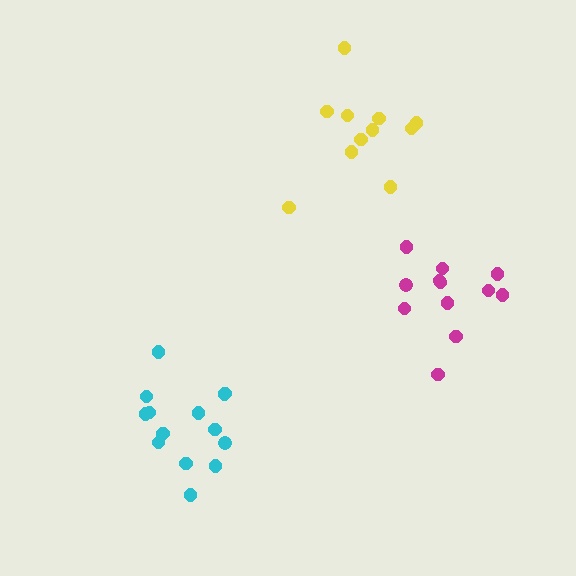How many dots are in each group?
Group 1: 12 dots, Group 2: 12 dots, Group 3: 14 dots (38 total).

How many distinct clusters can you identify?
There are 3 distinct clusters.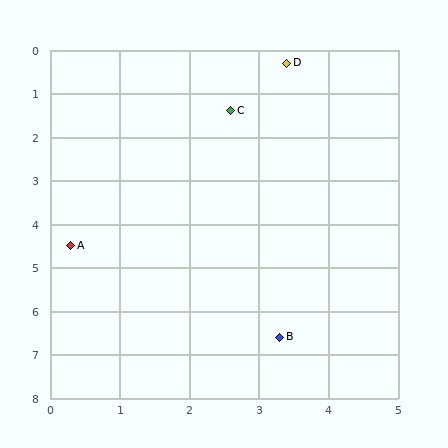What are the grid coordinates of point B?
Point B is at approximately (3.3, 6.6).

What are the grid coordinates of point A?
Point A is at approximately (0.3, 4.5).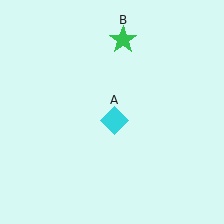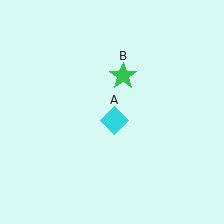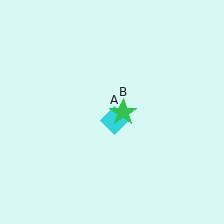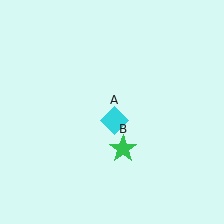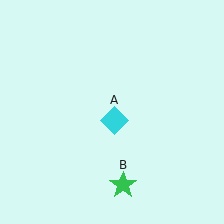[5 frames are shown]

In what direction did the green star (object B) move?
The green star (object B) moved down.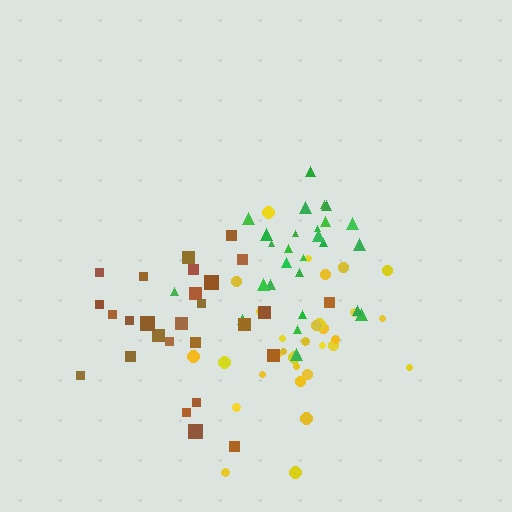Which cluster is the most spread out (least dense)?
Yellow.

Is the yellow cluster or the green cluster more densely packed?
Green.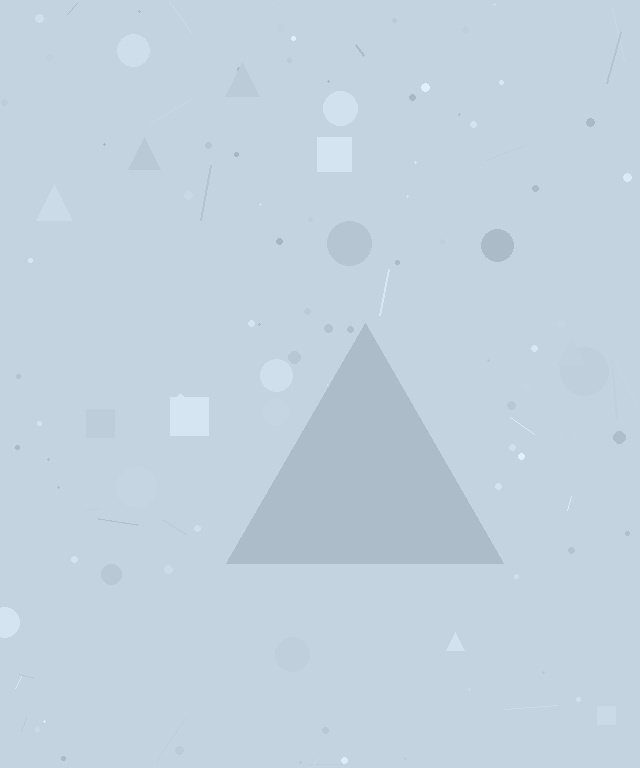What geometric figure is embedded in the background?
A triangle is embedded in the background.